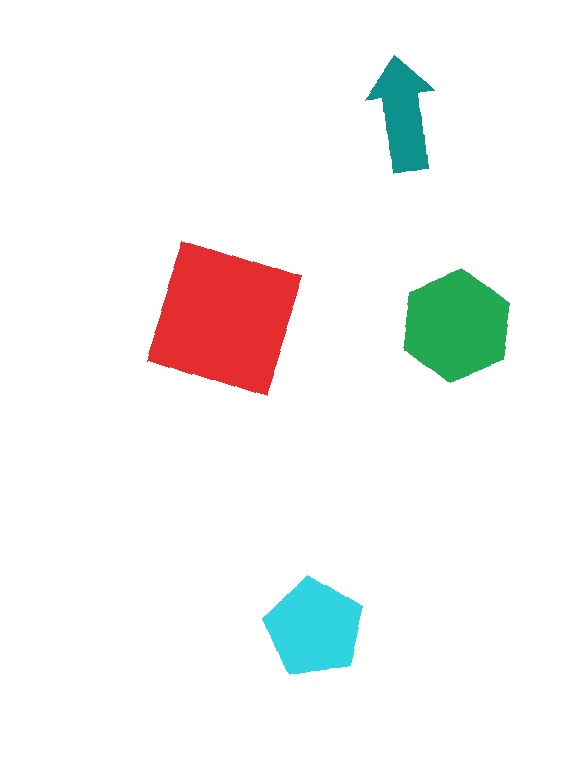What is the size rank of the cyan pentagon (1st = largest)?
3rd.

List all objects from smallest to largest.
The teal arrow, the cyan pentagon, the green hexagon, the red square.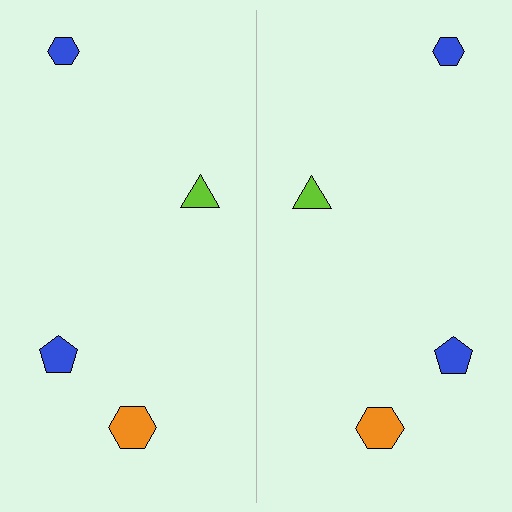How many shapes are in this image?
There are 8 shapes in this image.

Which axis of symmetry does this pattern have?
The pattern has a vertical axis of symmetry running through the center of the image.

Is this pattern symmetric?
Yes, this pattern has bilateral (reflection) symmetry.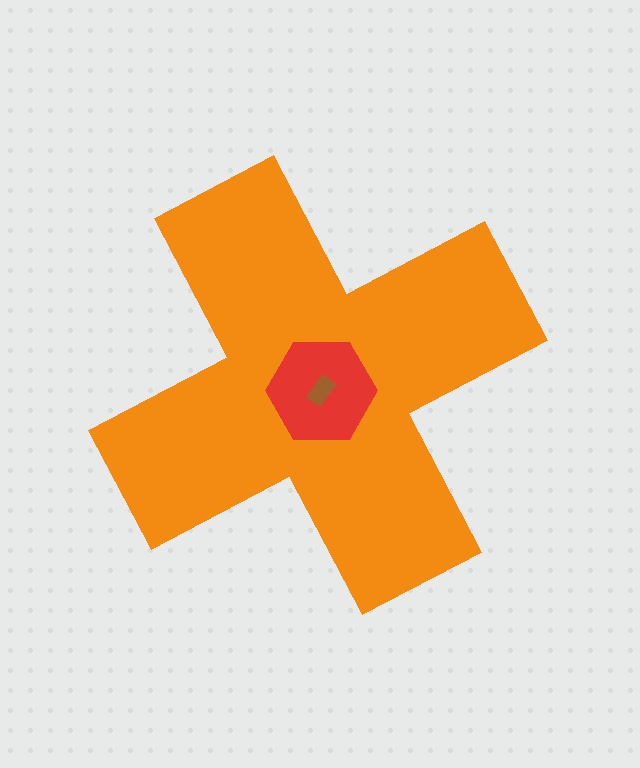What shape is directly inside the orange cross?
The red hexagon.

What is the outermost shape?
The orange cross.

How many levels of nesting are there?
3.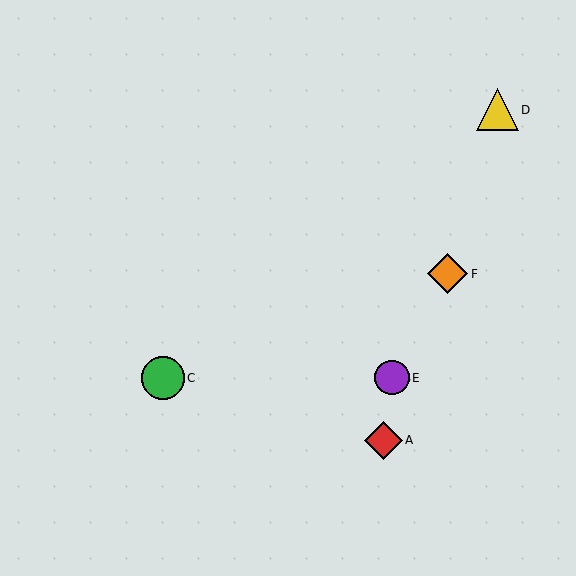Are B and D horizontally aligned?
No, B is at y≈378 and D is at y≈110.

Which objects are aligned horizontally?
Objects B, C, E are aligned horizontally.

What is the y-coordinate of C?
Object C is at y≈378.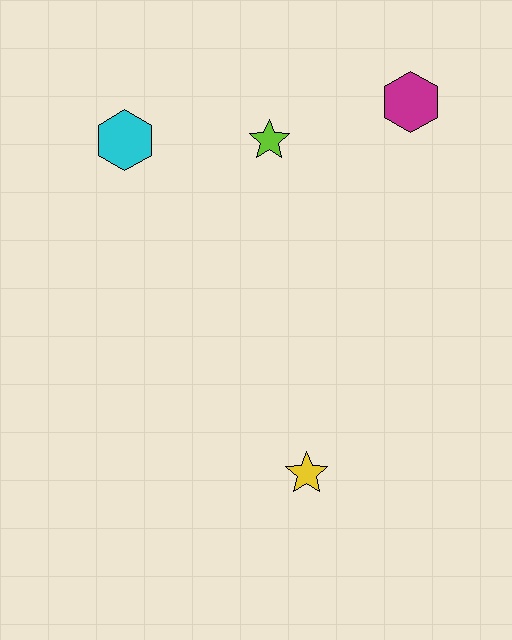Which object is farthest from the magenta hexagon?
The yellow star is farthest from the magenta hexagon.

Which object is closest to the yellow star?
The lime star is closest to the yellow star.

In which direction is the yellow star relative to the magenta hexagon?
The yellow star is below the magenta hexagon.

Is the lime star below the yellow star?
No